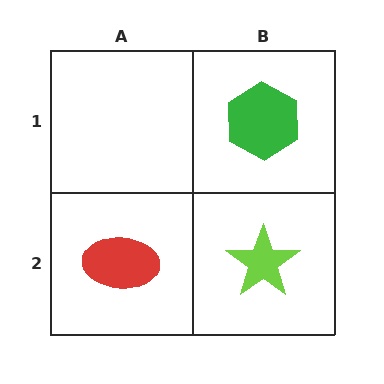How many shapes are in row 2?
2 shapes.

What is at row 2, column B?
A lime star.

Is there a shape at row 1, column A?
No, that cell is empty.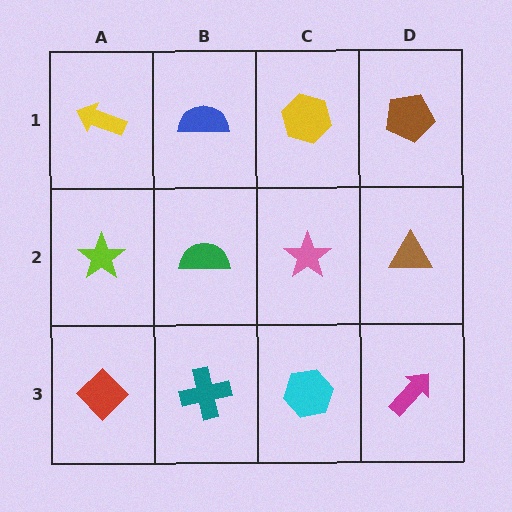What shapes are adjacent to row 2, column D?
A brown pentagon (row 1, column D), a magenta arrow (row 3, column D), a pink star (row 2, column C).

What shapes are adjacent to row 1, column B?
A green semicircle (row 2, column B), a yellow arrow (row 1, column A), a yellow hexagon (row 1, column C).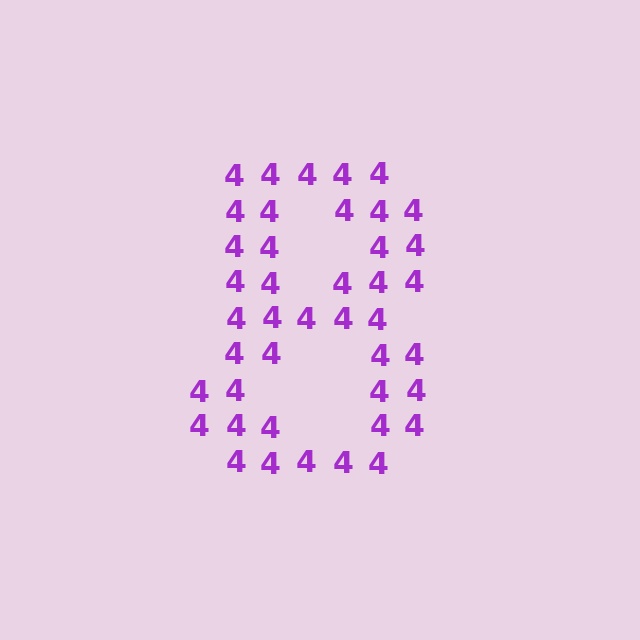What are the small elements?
The small elements are digit 4's.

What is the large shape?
The large shape is the digit 8.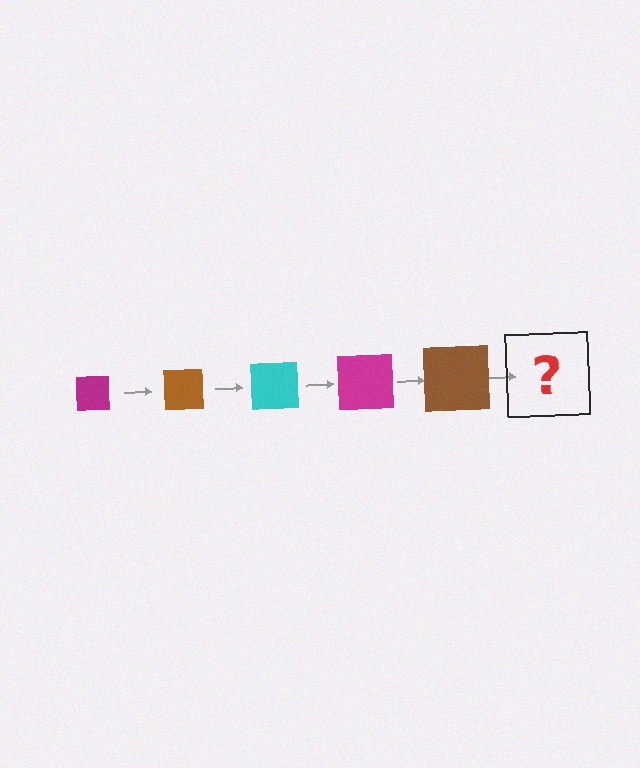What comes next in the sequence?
The next element should be a cyan square, larger than the previous one.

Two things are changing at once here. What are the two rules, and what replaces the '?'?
The two rules are that the square grows larger each step and the color cycles through magenta, brown, and cyan. The '?' should be a cyan square, larger than the previous one.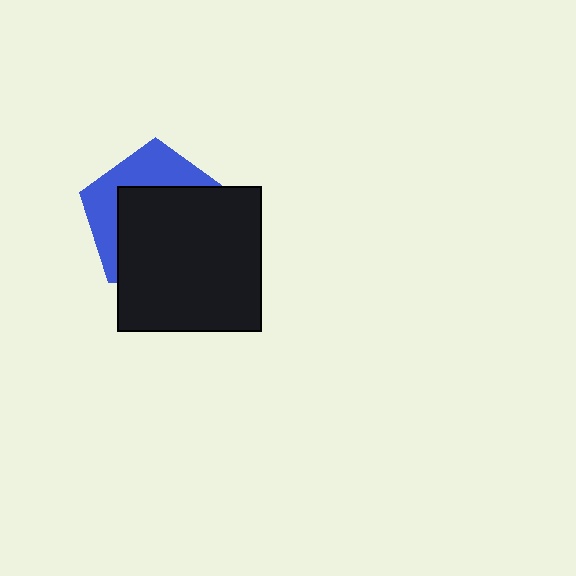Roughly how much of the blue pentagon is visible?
A small part of it is visible (roughly 36%).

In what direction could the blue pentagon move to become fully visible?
The blue pentagon could move up. That would shift it out from behind the black square entirely.